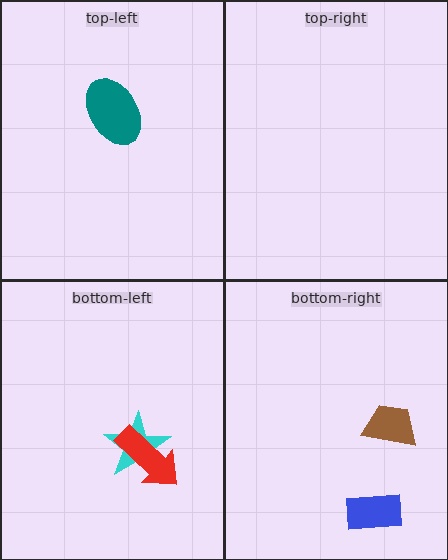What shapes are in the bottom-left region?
The cyan star, the red arrow.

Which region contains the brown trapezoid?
The bottom-right region.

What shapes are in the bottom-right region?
The brown trapezoid, the blue rectangle.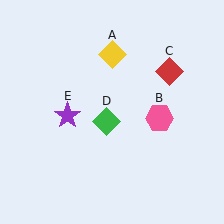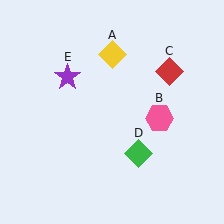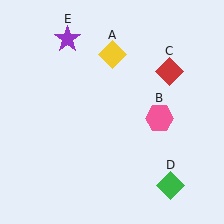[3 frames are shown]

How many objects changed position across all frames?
2 objects changed position: green diamond (object D), purple star (object E).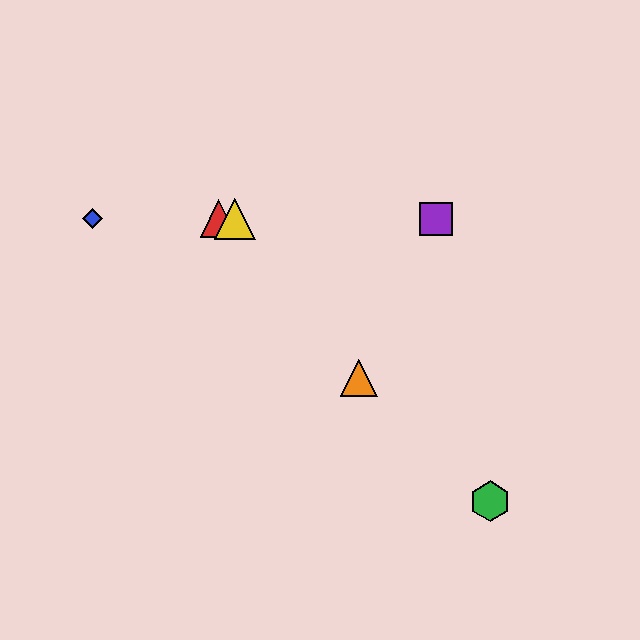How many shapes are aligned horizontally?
4 shapes (the red triangle, the blue diamond, the yellow triangle, the purple square) are aligned horizontally.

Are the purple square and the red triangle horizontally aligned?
Yes, both are at y≈219.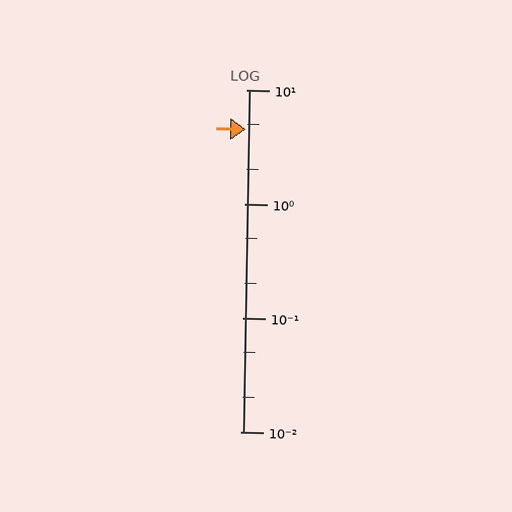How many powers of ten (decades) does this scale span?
The scale spans 3 decades, from 0.01 to 10.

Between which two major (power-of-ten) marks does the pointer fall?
The pointer is between 1 and 10.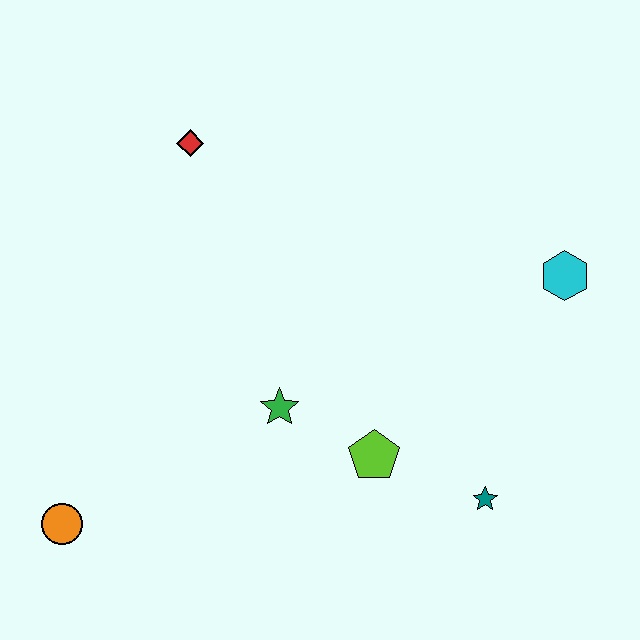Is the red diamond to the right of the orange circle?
Yes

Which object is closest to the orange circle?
The green star is closest to the orange circle.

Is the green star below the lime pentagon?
No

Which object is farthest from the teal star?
The red diamond is farthest from the teal star.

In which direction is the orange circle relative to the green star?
The orange circle is to the left of the green star.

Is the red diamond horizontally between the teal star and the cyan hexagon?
No